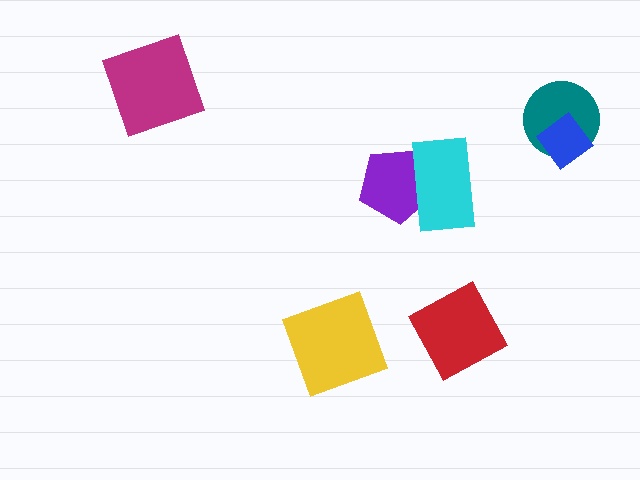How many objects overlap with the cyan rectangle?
1 object overlaps with the cyan rectangle.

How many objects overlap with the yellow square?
0 objects overlap with the yellow square.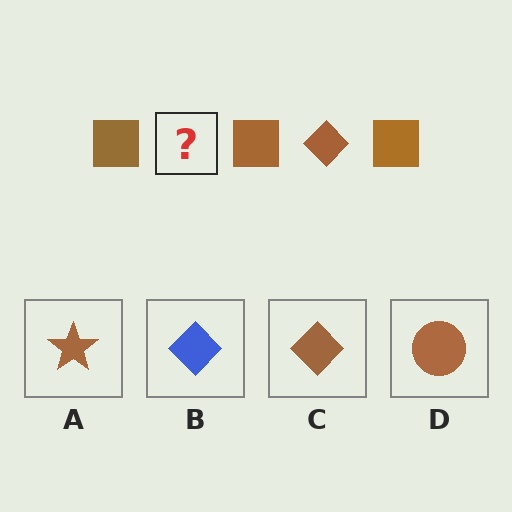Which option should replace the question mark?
Option C.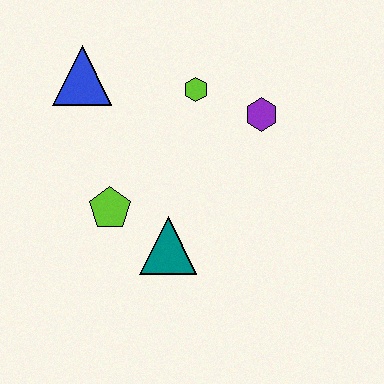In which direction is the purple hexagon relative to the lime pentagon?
The purple hexagon is to the right of the lime pentagon.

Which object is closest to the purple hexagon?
The lime hexagon is closest to the purple hexagon.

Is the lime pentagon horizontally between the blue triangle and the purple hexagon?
Yes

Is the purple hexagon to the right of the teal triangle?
Yes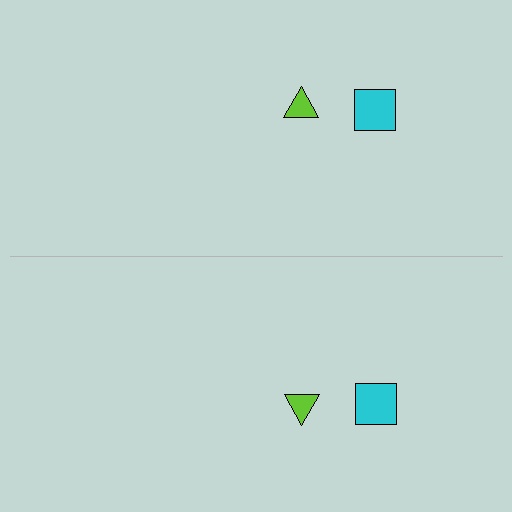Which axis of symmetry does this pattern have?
The pattern has a horizontal axis of symmetry running through the center of the image.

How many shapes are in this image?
There are 4 shapes in this image.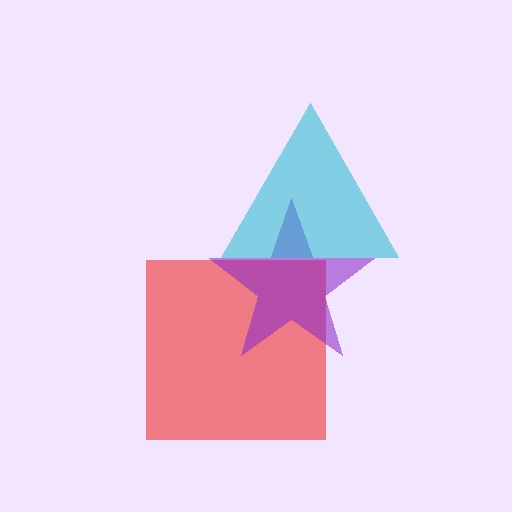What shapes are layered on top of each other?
The layered shapes are: a red square, a purple star, a cyan triangle.